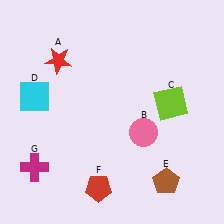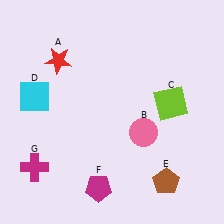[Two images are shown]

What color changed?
The pentagon (F) changed from red in Image 1 to magenta in Image 2.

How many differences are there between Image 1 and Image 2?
There is 1 difference between the two images.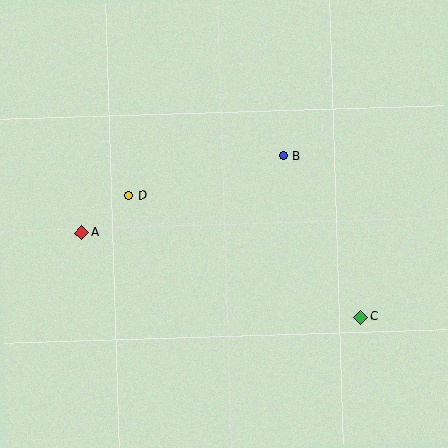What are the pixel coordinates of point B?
Point B is at (283, 156).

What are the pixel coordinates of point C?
Point C is at (361, 317).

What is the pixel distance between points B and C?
The distance between B and C is 179 pixels.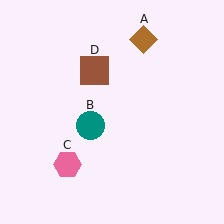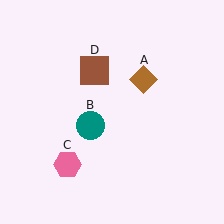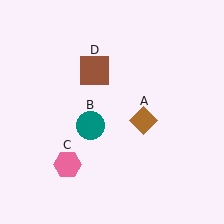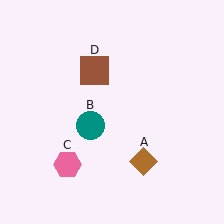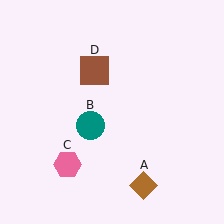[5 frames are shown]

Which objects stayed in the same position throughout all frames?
Teal circle (object B) and pink hexagon (object C) and brown square (object D) remained stationary.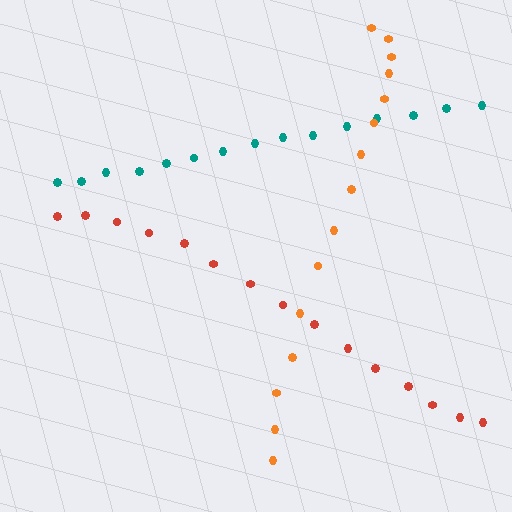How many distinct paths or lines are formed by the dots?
There are 3 distinct paths.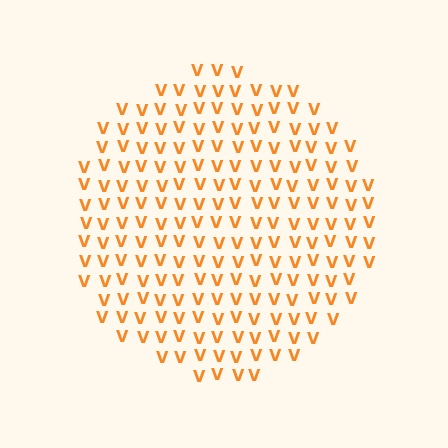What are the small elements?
The small elements are letter V's.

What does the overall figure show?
The overall figure shows a circle.